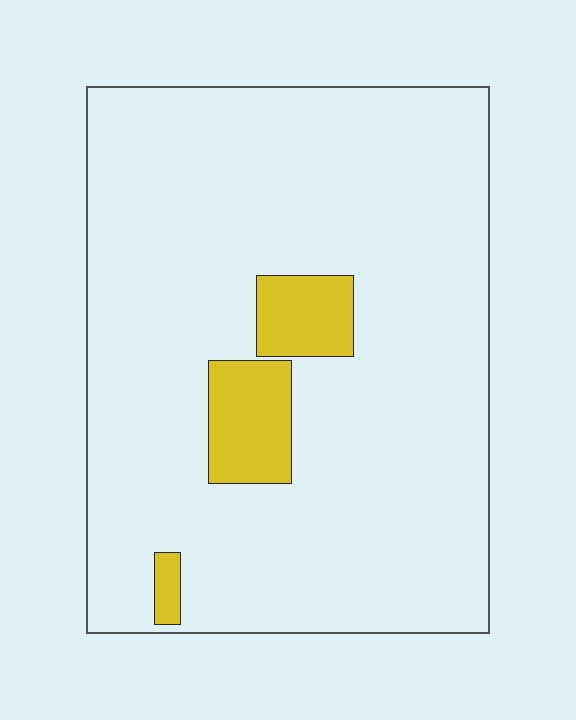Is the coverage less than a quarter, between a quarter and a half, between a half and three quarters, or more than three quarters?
Less than a quarter.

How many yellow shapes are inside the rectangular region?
3.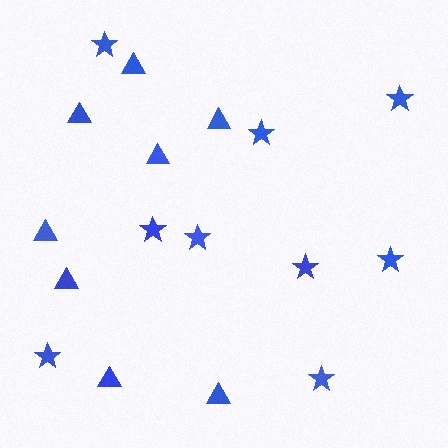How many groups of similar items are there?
There are 2 groups: one group of triangles (8) and one group of stars (9).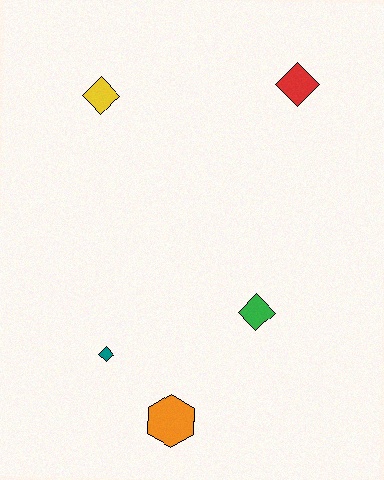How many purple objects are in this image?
There are no purple objects.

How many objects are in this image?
There are 5 objects.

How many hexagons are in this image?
There is 1 hexagon.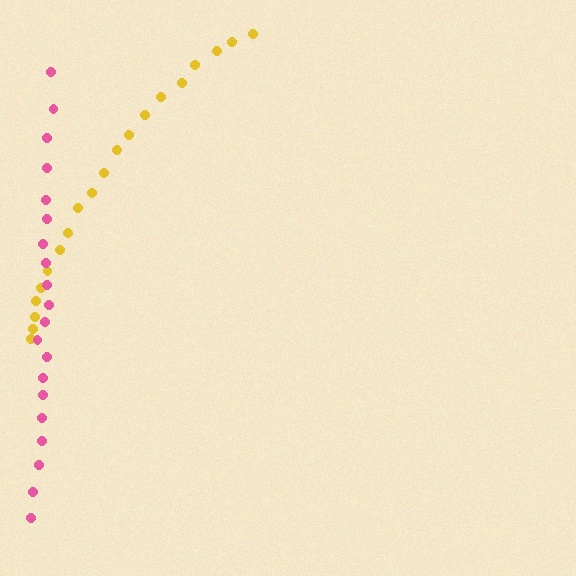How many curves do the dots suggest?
There are 2 distinct paths.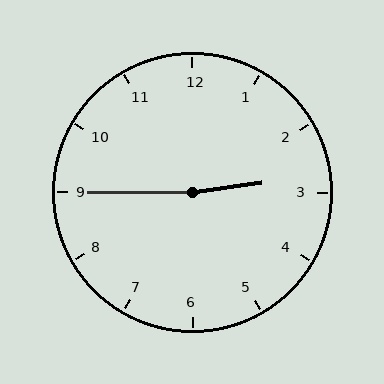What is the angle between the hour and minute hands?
Approximately 172 degrees.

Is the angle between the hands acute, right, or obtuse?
It is obtuse.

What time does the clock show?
2:45.